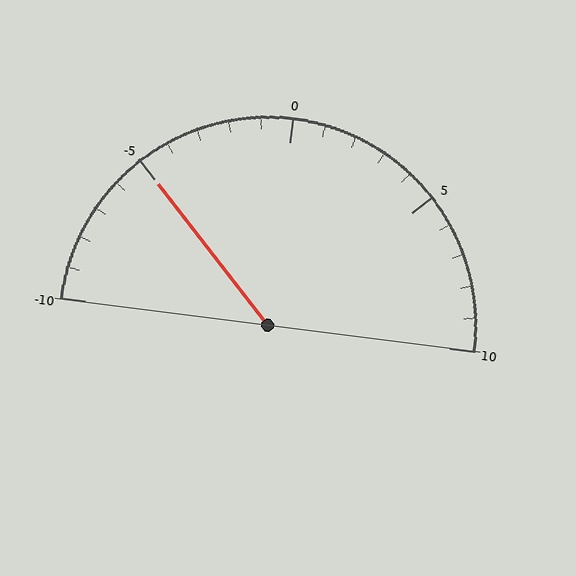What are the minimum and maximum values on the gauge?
The gauge ranges from -10 to 10.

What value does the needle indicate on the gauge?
The needle indicates approximately -5.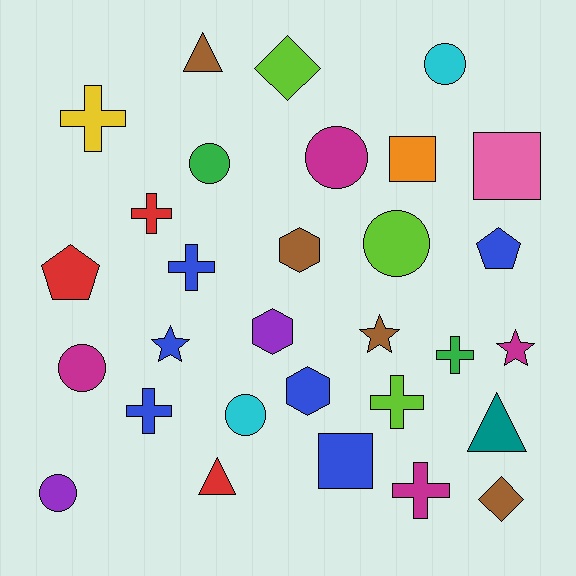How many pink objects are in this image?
There is 1 pink object.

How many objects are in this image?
There are 30 objects.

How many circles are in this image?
There are 7 circles.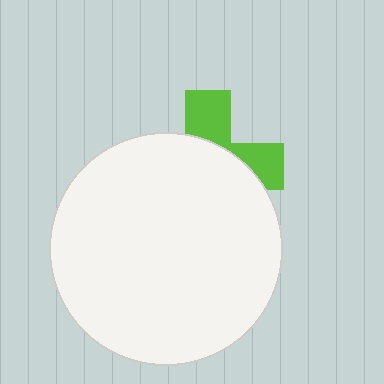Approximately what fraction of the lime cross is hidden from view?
Roughly 66% of the lime cross is hidden behind the white circle.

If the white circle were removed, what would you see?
You would see the complete lime cross.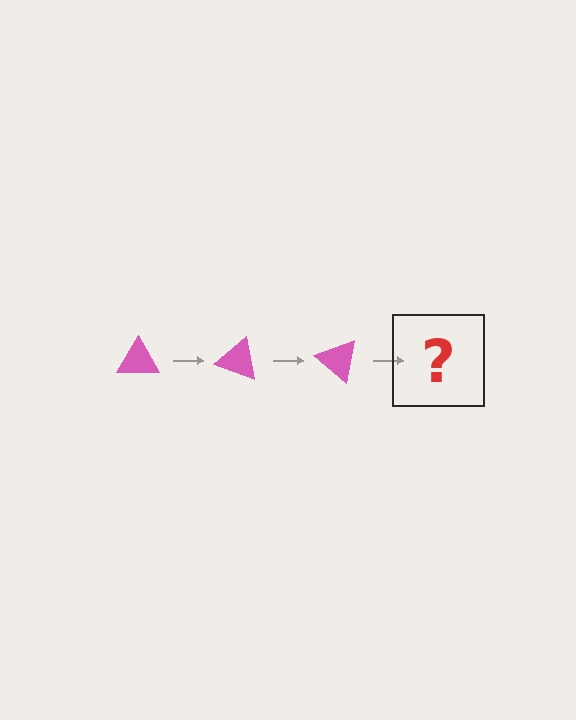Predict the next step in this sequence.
The next step is a pink triangle rotated 60 degrees.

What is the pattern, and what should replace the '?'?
The pattern is that the triangle rotates 20 degrees each step. The '?' should be a pink triangle rotated 60 degrees.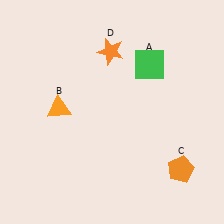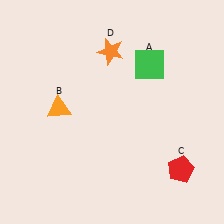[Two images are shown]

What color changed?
The pentagon (C) changed from orange in Image 1 to red in Image 2.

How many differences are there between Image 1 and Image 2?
There is 1 difference between the two images.